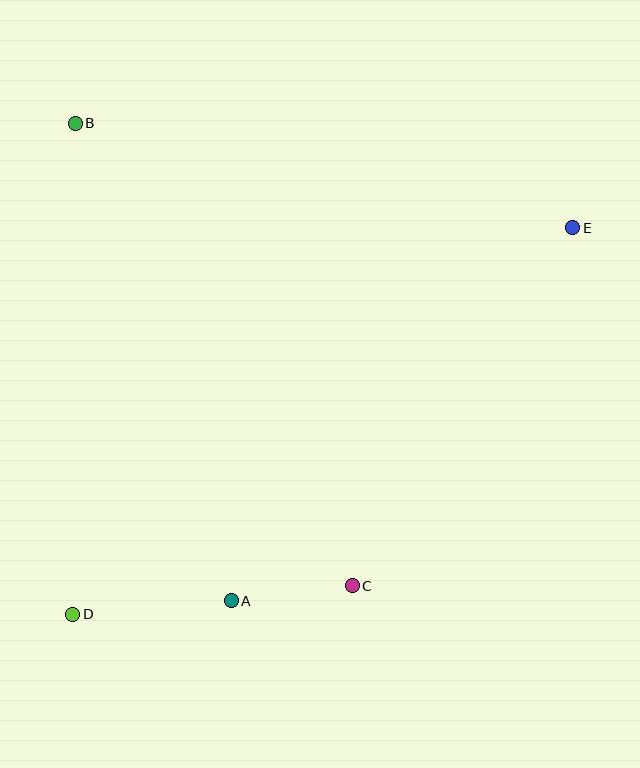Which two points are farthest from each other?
Points D and E are farthest from each other.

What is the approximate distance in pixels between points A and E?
The distance between A and E is approximately 506 pixels.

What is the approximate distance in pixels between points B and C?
The distance between B and C is approximately 539 pixels.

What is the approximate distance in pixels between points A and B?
The distance between A and B is approximately 503 pixels.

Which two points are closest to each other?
Points A and C are closest to each other.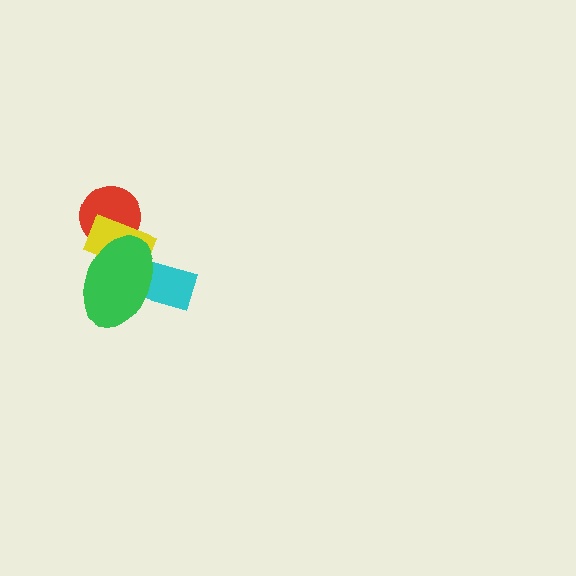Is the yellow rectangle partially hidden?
Yes, it is partially covered by another shape.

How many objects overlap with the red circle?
2 objects overlap with the red circle.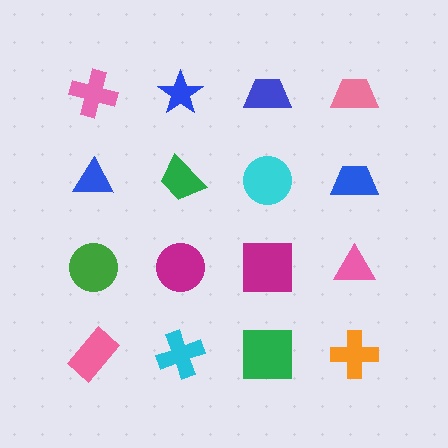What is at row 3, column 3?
A magenta square.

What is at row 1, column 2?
A blue star.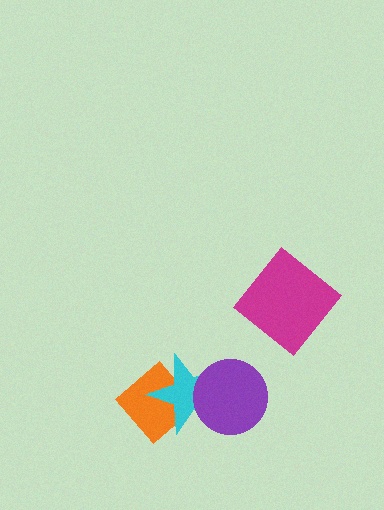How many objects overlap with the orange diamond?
1 object overlaps with the orange diamond.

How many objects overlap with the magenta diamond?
0 objects overlap with the magenta diamond.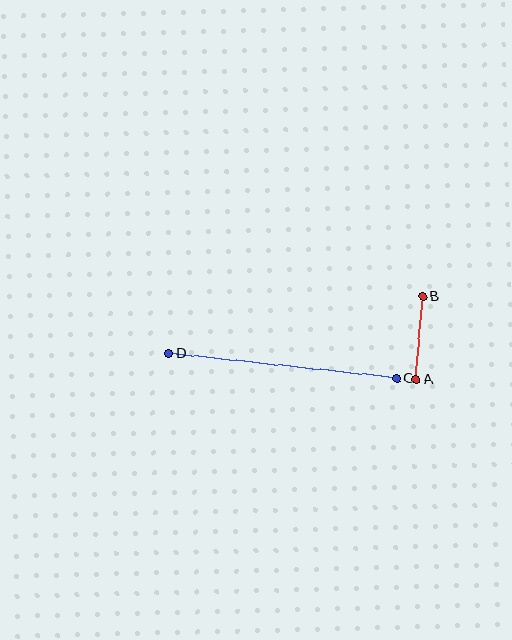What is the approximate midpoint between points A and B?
The midpoint is at approximately (419, 338) pixels.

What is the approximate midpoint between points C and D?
The midpoint is at approximately (283, 366) pixels.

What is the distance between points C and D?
The distance is approximately 230 pixels.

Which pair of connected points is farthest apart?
Points C and D are farthest apart.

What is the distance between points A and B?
The distance is approximately 83 pixels.